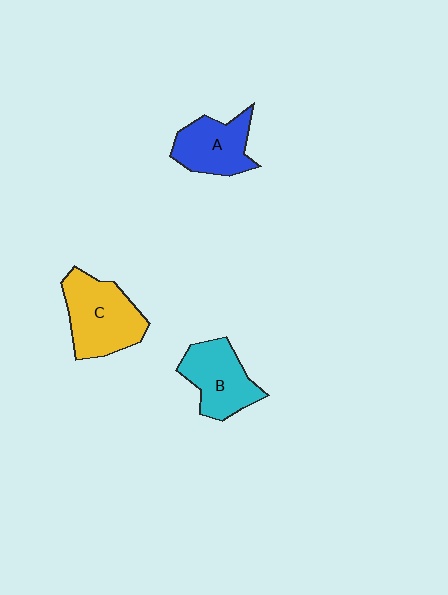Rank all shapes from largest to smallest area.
From largest to smallest: C (yellow), B (cyan), A (blue).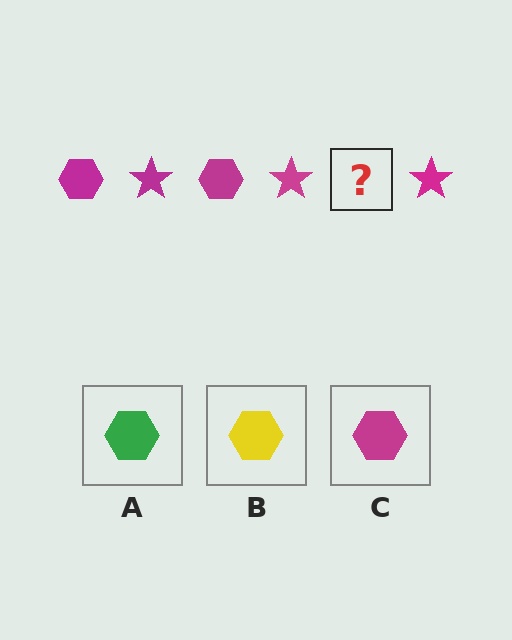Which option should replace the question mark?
Option C.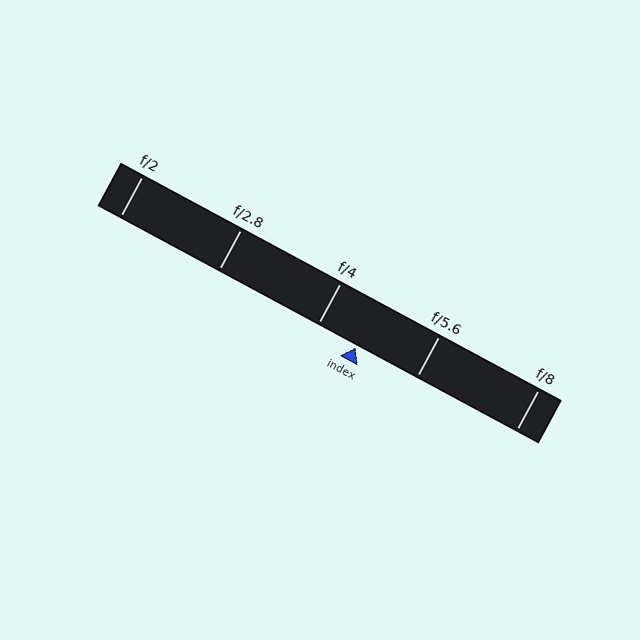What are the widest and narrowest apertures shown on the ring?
The widest aperture shown is f/2 and the narrowest is f/8.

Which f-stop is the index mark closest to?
The index mark is closest to f/4.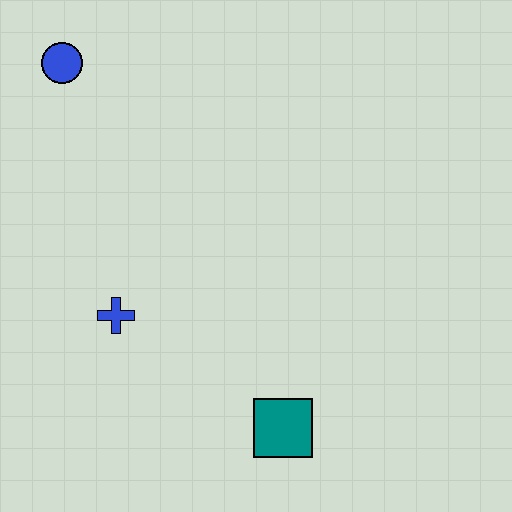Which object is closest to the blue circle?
The blue cross is closest to the blue circle.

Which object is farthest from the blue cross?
The blue circle is farthest from the blue cross.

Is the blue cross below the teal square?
No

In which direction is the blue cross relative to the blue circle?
The blue cross is below the blue circle.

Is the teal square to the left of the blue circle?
No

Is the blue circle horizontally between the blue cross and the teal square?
No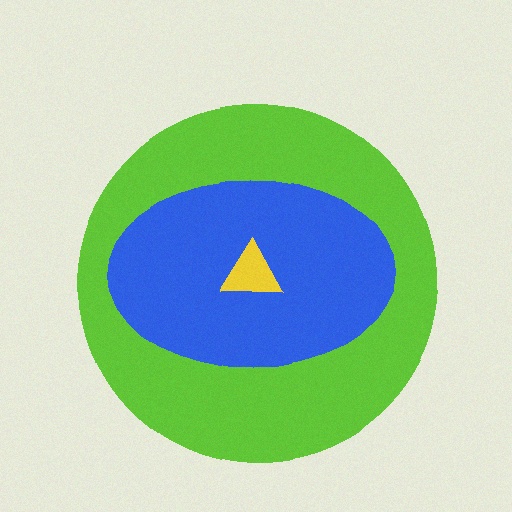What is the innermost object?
The yellow triangle.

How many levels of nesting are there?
3.